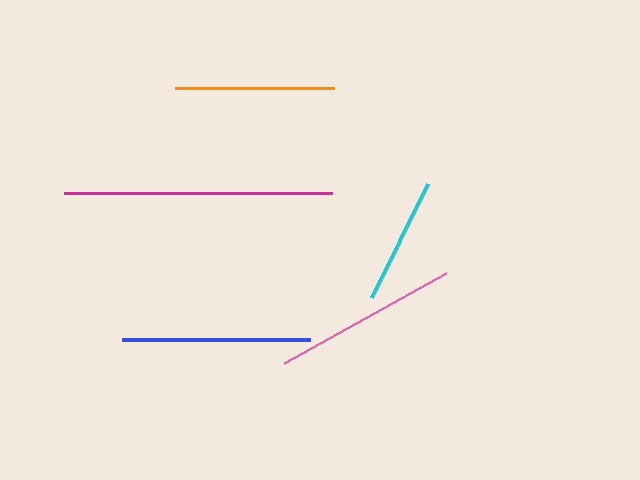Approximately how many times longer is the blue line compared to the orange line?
The blue line is approximately 1.2 times the length of the orange line.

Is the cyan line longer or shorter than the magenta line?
The magenta line is longer than the cyan line.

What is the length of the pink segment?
The pink segment is approximately 185 pixels long.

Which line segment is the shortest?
The cyan line is the shortest at approximately 128 pixels.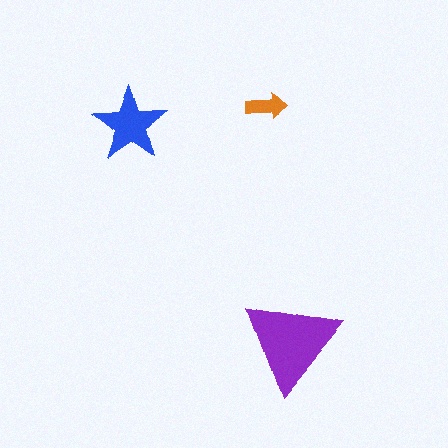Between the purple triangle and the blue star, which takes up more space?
The purple triangle.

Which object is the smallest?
The orange arrow.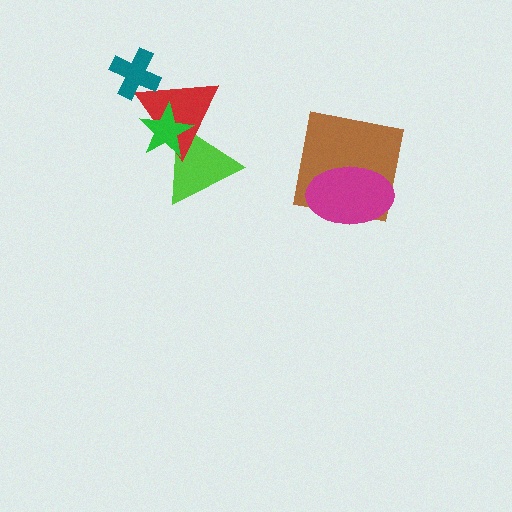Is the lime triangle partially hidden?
Yes, it is partially covered by another shape.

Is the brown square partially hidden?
Yes, it is partially covered by another shape.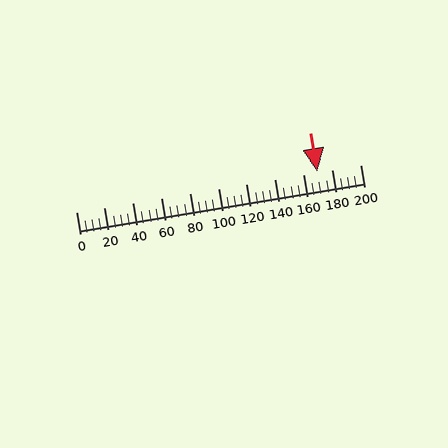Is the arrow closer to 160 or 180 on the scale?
The arrow is closer to 180.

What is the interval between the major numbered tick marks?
The major tick marks are spaced 20 units apart.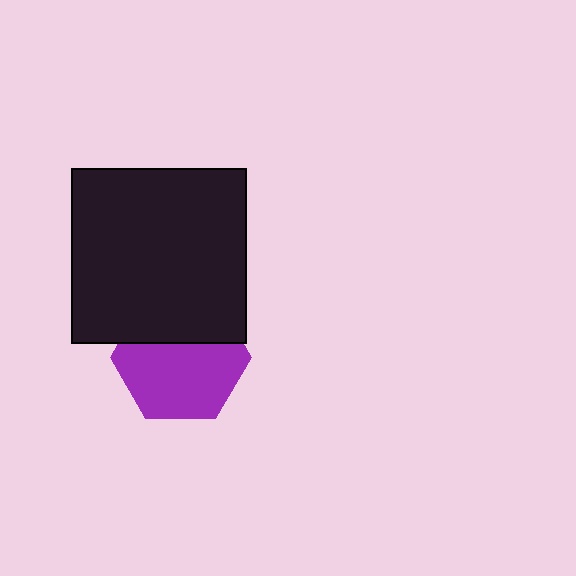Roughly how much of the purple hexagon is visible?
About half of it is visible (roughly 64%).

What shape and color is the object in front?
The object in front is a black square.